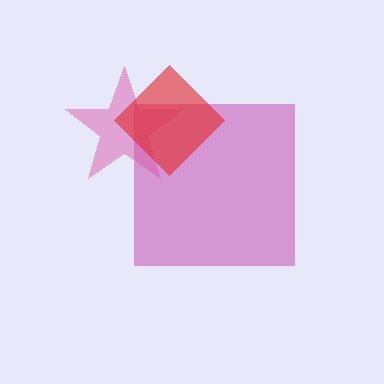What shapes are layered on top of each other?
The layered shapes are: a magenta square, a pink star, a red diamond.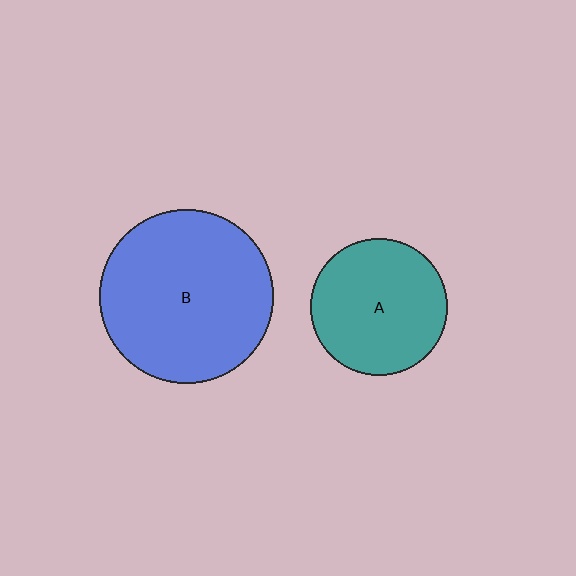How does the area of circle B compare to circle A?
Approximately 1.6 times.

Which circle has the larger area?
Circle B (blue).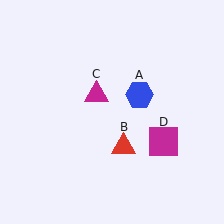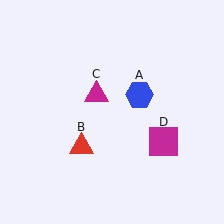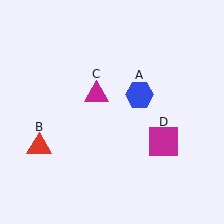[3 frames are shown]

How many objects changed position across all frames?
1 object changed position: red triangle (object B).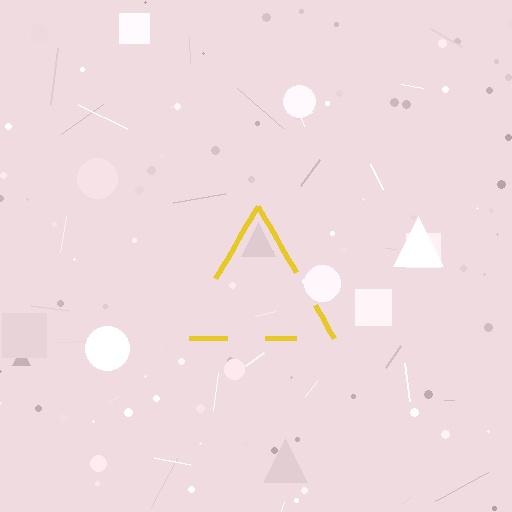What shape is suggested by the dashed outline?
The dashed outline suggests a triangle.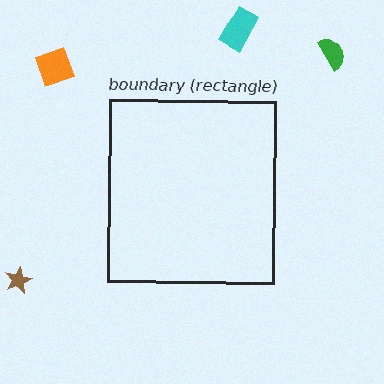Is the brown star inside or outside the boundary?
Outside.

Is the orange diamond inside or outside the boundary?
Outside.